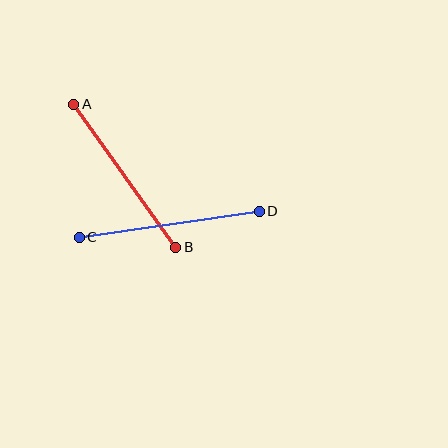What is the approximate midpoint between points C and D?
The midpoint is at approximately (169, 224) pixels.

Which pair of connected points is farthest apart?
Points C and D are farthest apart.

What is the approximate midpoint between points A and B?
The midpoint is at approximately (125, 176) pixels.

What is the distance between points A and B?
The distance is approximately 176 pixels.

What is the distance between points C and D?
The distance is approximately 182 pixels.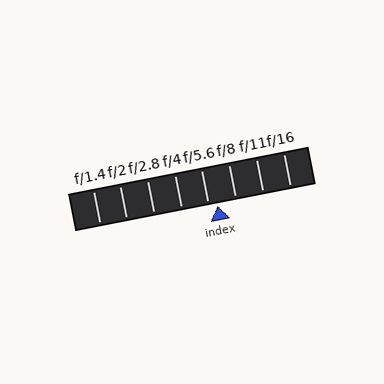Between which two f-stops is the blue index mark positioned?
The index mark is between f/5.6 and f/8.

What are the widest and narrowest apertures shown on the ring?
The widest aperture shown is f/1.4 and the narrowest is f/16.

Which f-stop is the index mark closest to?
The index mark is closest to f/5.6.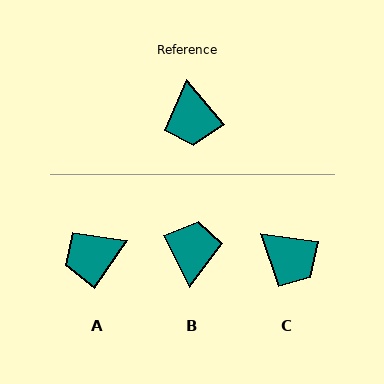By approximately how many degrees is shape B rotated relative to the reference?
Approximately 166 degrees counter-clockwise.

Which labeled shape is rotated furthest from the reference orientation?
B, about 166 degrees away.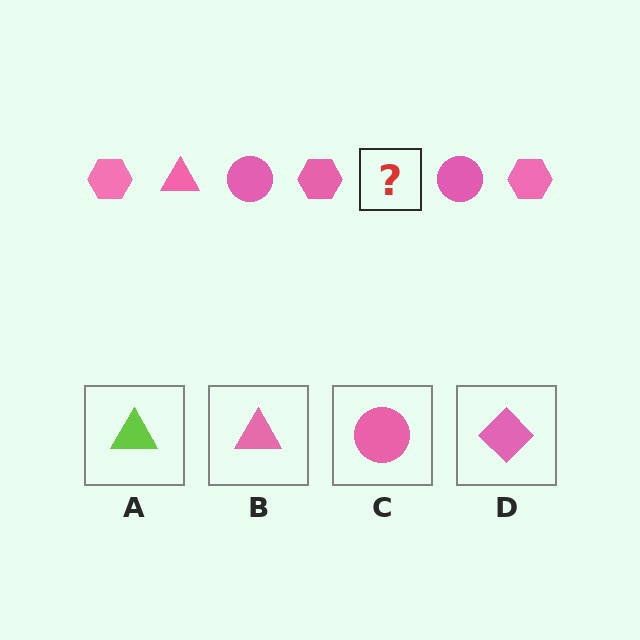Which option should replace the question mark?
Option B.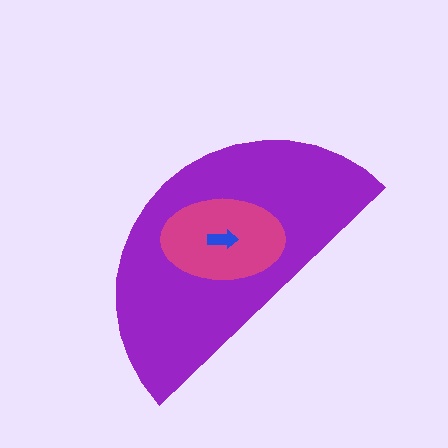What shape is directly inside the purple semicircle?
The magenta ellipse.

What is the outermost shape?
The purple semicircle.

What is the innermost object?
The blue arrow.